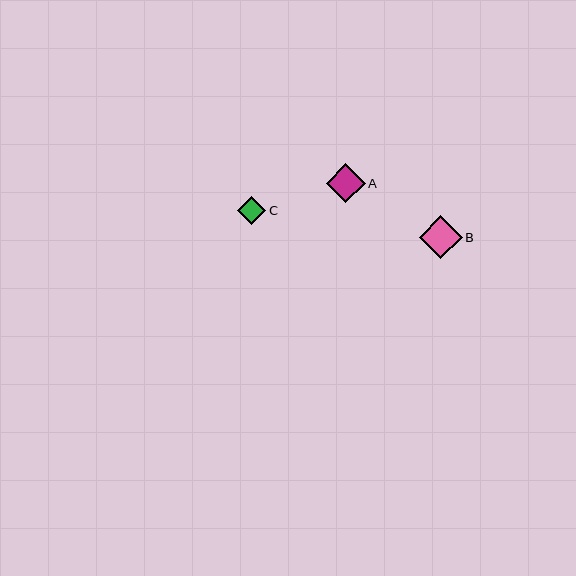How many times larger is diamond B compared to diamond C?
Diamond B is approximately 1.5 times the size of diamond C.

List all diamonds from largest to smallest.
From largest to smallest: B, A, C.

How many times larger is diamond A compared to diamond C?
Diamond A is approximately 1.4 times the size of diamond C.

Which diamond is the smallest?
Diamond C is the smallest with a size of approximately 28 pixels.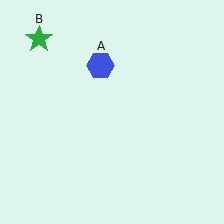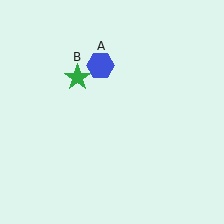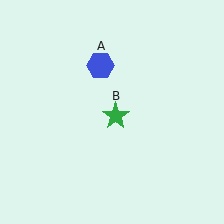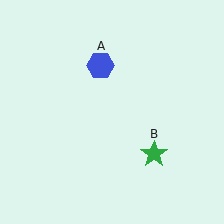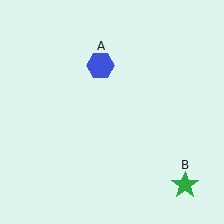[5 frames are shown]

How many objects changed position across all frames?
1 object changed position: green star (object B).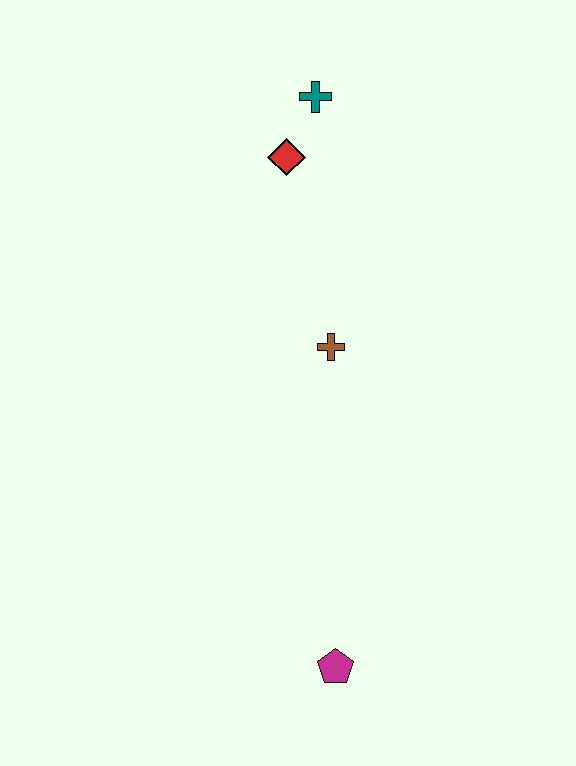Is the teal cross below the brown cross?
No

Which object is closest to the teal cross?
The red diamond is closest to the teal cross.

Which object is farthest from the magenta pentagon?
The teal cross is farthest from the magenta pentagon.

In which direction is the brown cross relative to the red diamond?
The brown cross is below the red diamond.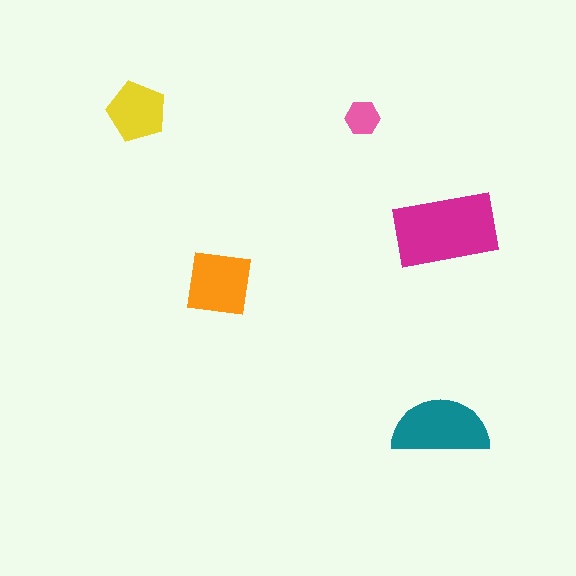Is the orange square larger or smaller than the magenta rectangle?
Smaller.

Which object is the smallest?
The pink hexagon.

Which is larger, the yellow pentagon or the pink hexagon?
The yellow pentagon.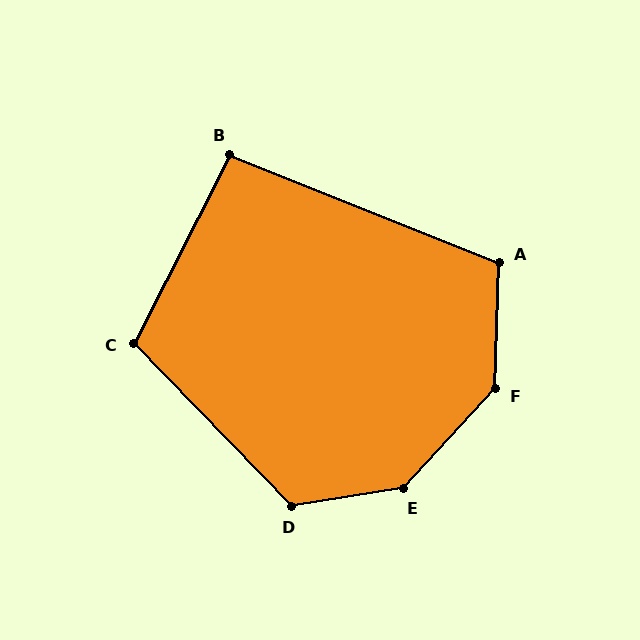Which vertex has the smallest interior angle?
B, at approximately 95 degrees.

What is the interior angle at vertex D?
Approximately 125 degrees (obtuse).